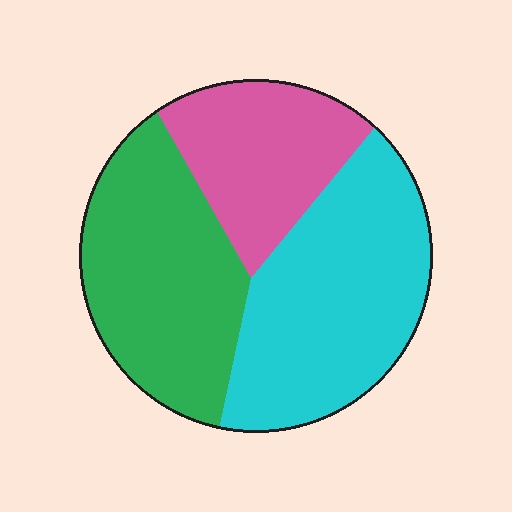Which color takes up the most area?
Cyan, at roughly 40%.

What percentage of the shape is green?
Green covers about 35% of the shape.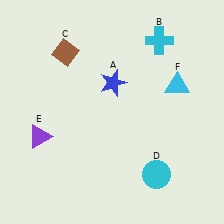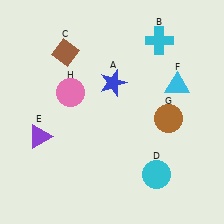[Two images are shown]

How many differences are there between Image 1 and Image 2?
There are 2 differences between the two images.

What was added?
A brown circle (G), a pink circle (H) were added in Image 2.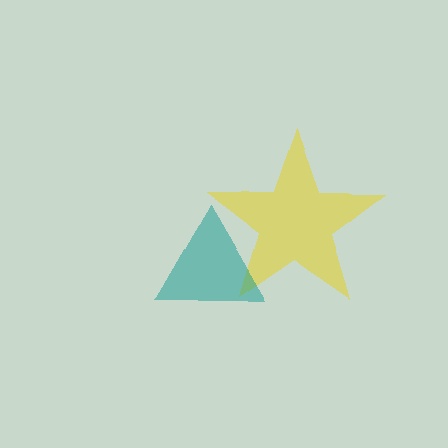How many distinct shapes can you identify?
There are 2 distinct shapes: a yellow star, a teal triangle.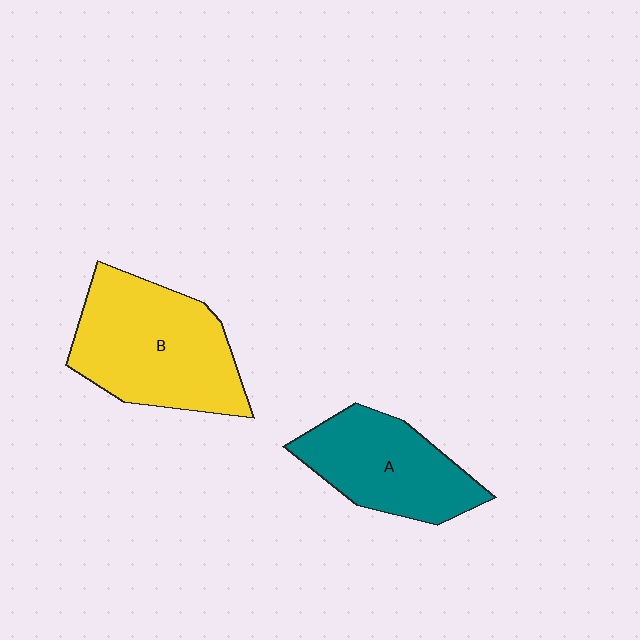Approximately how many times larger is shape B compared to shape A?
Approximately 1.3 times.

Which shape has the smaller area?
Shape A (teal).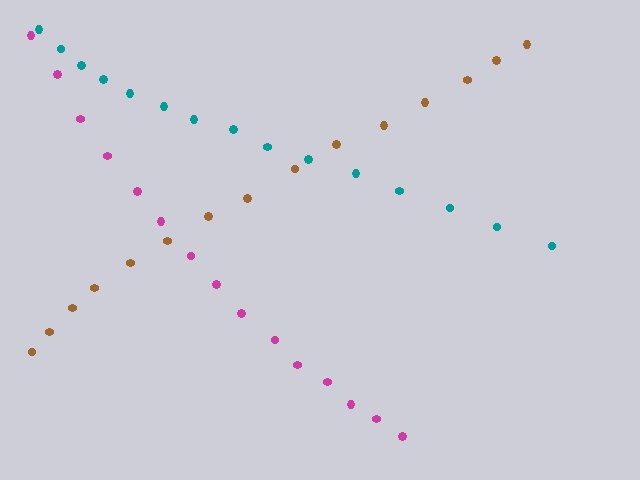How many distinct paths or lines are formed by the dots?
There are 3 distinct paths.